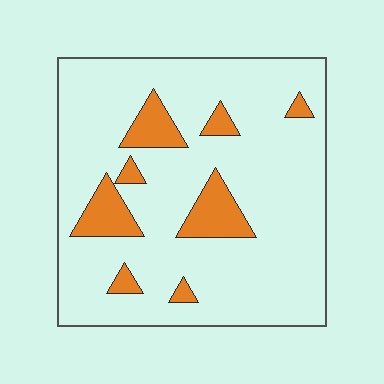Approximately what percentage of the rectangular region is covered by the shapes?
Approximately 15%.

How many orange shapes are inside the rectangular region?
8.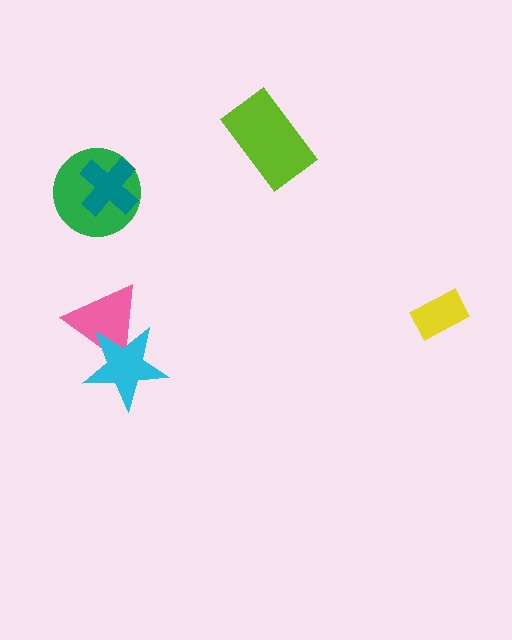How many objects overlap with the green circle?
1 object overlaps with the green circle.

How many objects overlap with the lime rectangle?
0 objects overlap with the lime rectangle.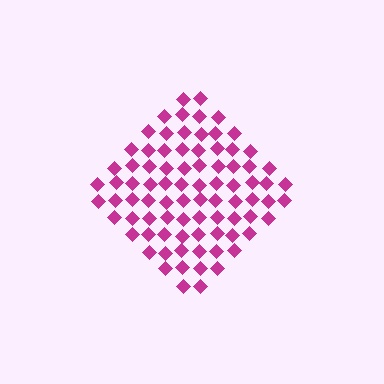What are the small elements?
The small elements are diamonds.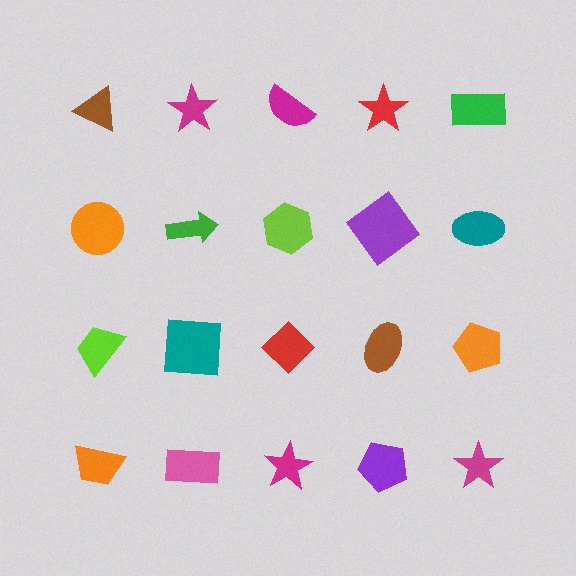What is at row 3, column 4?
A brown ellipse.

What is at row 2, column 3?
A lime hexagon.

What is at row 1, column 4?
A red star.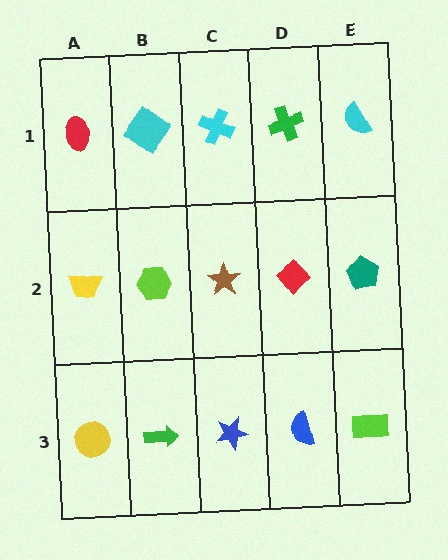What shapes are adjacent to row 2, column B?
A cyan diamond (row 1, column B), a green arrow (row 3, column B), a yellow trapezoid (row 2, column A), a brown star (row 2, column C).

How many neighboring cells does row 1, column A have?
2.